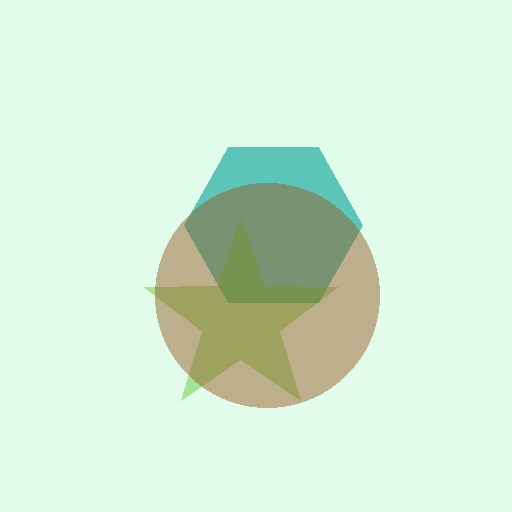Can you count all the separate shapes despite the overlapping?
Yes, there are 3 separate shapes.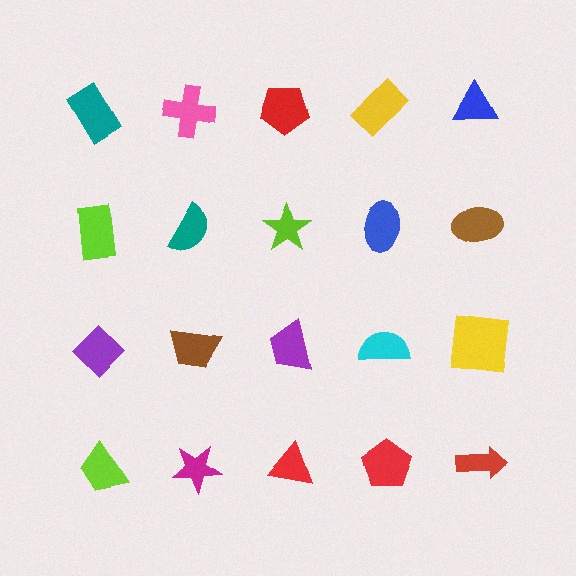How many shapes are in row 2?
5 shapes.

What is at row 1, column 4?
A yellow rectangle.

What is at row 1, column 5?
A blue triangle.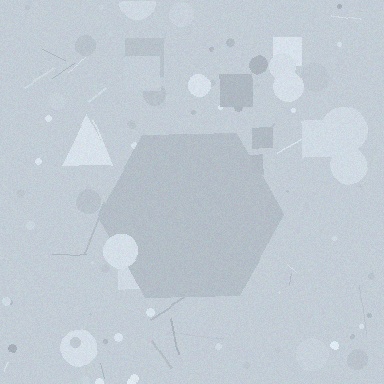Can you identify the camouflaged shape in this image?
The camouflaged shape is a hexagon.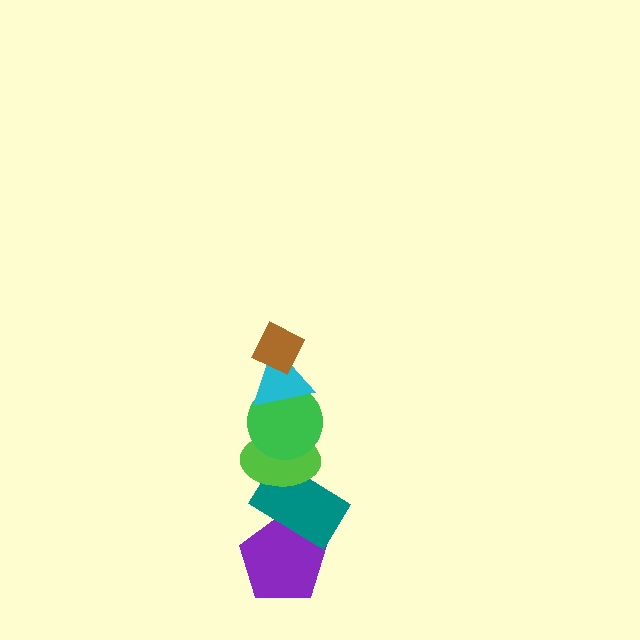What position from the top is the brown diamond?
The brown diamond is 1st from the top.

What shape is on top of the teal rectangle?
The lime ellipse is on top of the teal rectangle.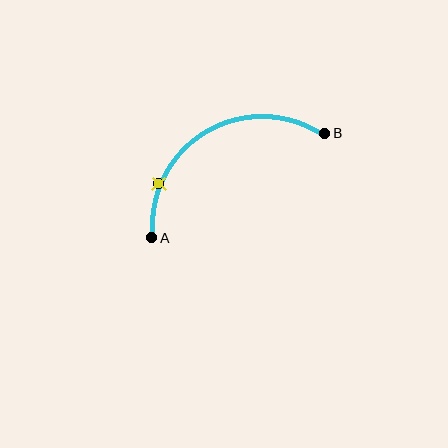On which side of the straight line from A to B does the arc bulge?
The arc bulges above the straight line connecting A and B.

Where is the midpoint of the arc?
The arc midpoint is the point on the curve farthest from the straight line joining A and B. It sits above that line.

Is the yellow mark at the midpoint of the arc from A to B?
No. The yellow mark lies on the arc but is closer to endpoint A. The arc midpoint would be at the point on the curve equidistant along the arc from both A and B.